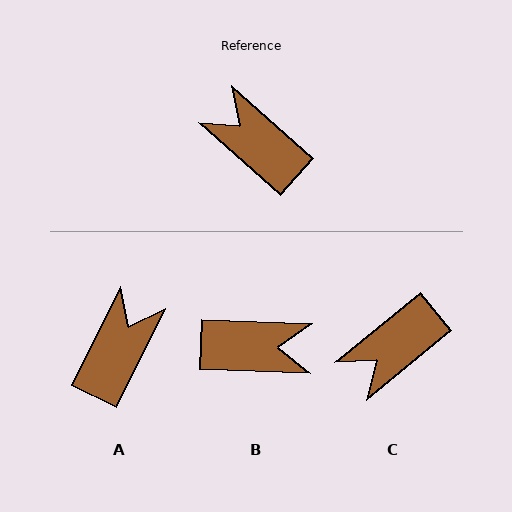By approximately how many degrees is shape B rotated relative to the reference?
Approximately 140 degrees clockwise.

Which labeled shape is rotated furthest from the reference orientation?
B, about 140 degrees away.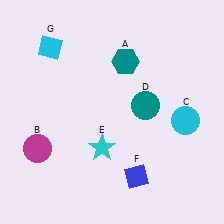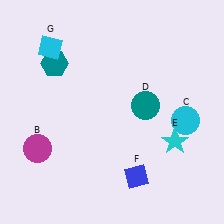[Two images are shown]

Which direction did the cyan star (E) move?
The cyan star (E) moved right.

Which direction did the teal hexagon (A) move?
The teal hexagon (A) moved left.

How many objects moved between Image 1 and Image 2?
2 objects moved between the two images.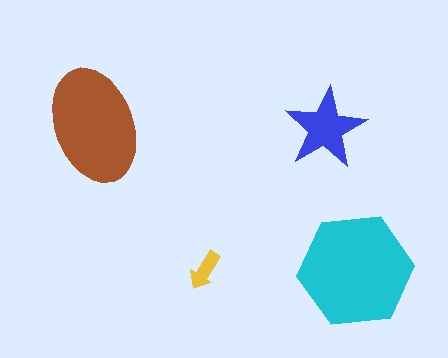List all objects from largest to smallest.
The cyan hexagon, the brown ellipse, the blue star, the yellow arrow.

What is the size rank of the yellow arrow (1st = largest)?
4th.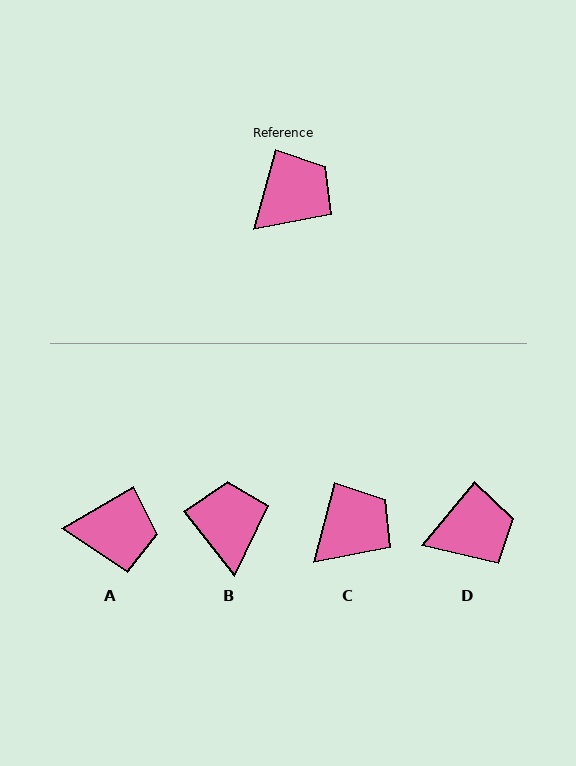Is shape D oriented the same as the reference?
No, it is off by about 25 degrees.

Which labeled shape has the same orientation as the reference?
C.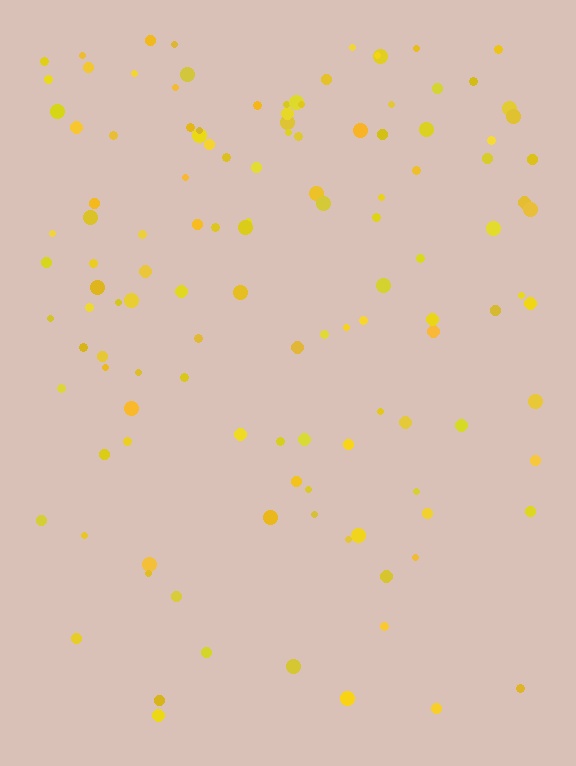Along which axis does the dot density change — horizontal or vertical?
Vertical.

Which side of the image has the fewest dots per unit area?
The bottom.